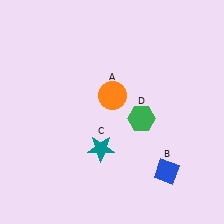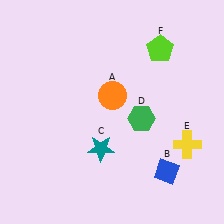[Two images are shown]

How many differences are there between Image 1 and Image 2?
There are 2 differences between the two images.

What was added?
A yellow cross (E), a lime pentagon (F) were added in Image 2.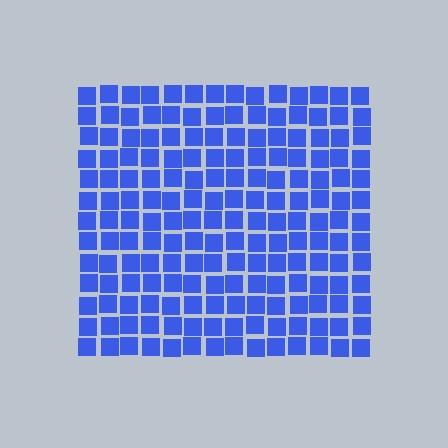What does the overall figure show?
The overall figure shows a square.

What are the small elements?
The small elements are squares.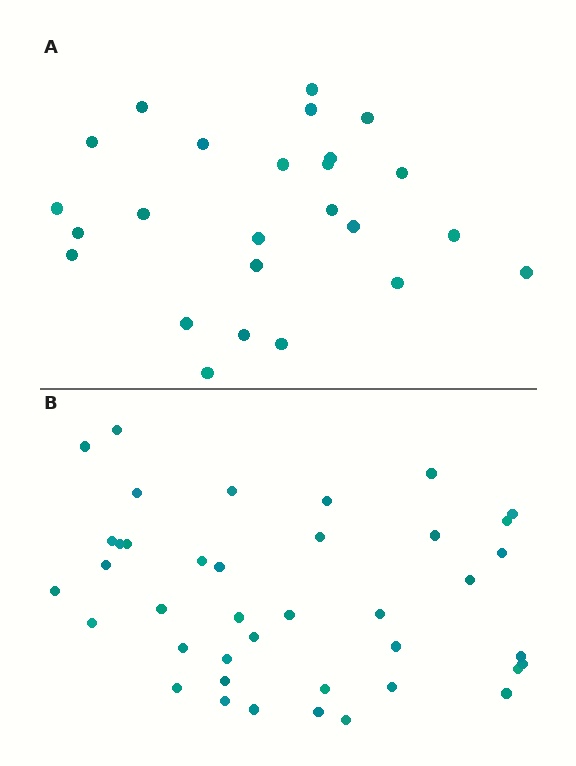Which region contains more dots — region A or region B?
Region B (the bottom region) has more dots.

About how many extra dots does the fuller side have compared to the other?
Region B has approximately 15 more dots than region A.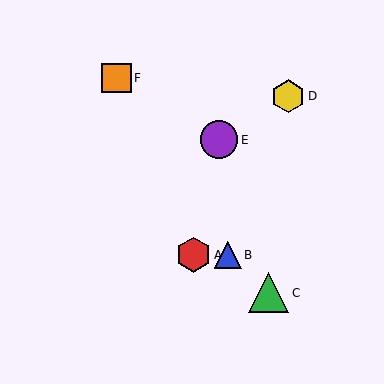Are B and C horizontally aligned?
No, B is at y≈255 and C is at y≈293.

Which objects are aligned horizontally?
Objects A, B are aligned horizontally.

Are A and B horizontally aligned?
Yes, both are at y≈255.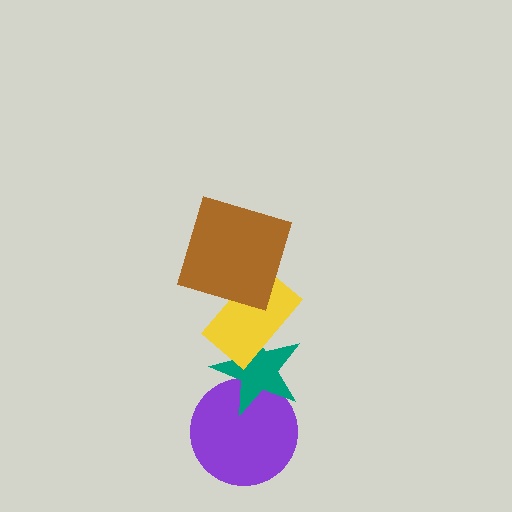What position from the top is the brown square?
The brown square is 1st from the top.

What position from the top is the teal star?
The teal star is 3rd from the top.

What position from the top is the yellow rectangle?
The yellow rectangle is 2nd from the top.